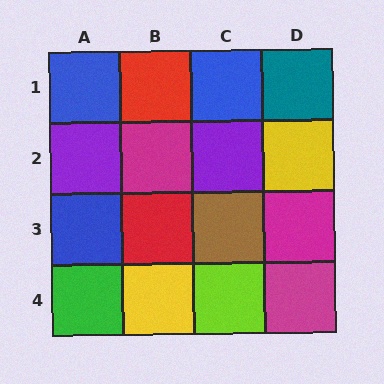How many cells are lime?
1 cell is lime.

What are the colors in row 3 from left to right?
Blue, red, brown, magenta.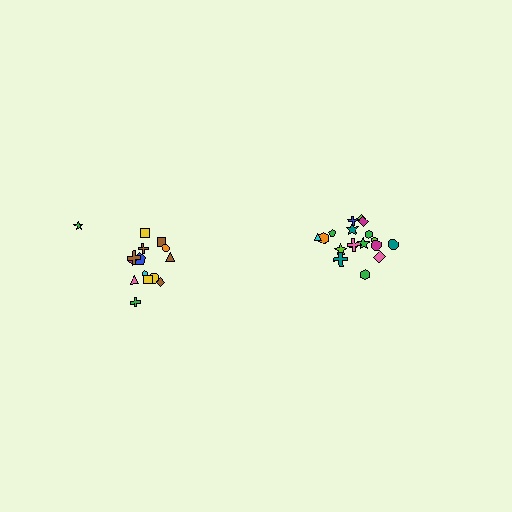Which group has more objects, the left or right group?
The right group.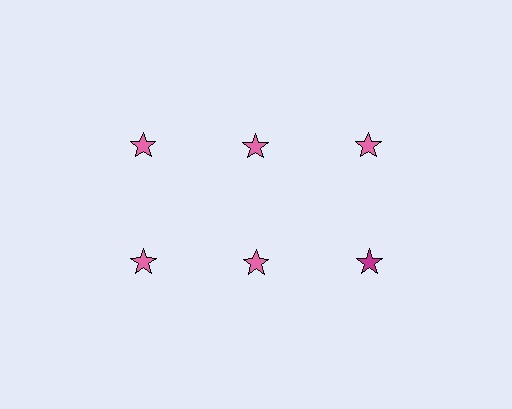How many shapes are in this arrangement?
There are 6 shapes arranged in a grid pattern.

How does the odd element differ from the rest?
It has a different color: magenta instead of pink.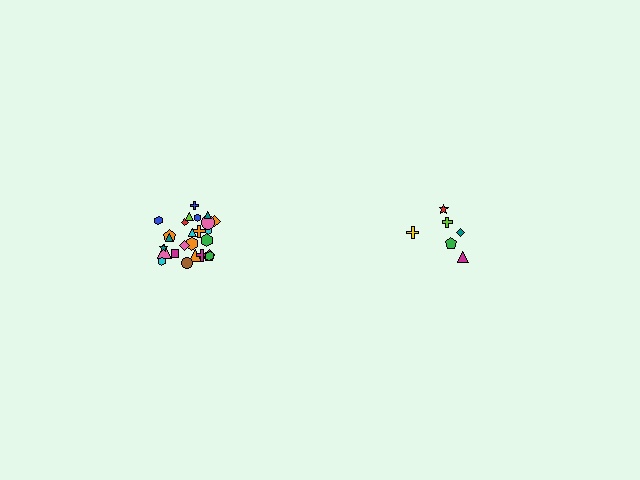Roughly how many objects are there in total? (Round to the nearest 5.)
Roughly 30 objects in total.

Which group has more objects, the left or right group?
The left group.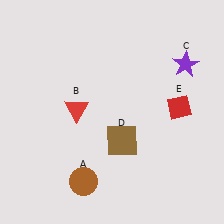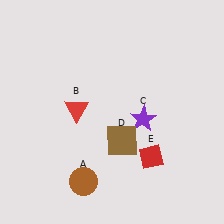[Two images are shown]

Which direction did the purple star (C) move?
The purple star (C) moved down.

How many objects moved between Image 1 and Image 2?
2 objects moved between the two images.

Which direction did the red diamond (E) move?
The red diamond (E) moved down.